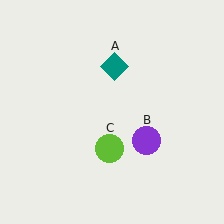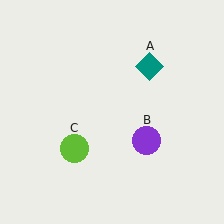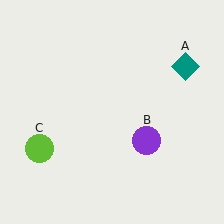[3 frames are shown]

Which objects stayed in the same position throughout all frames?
Purple circle (object B) remained stationary.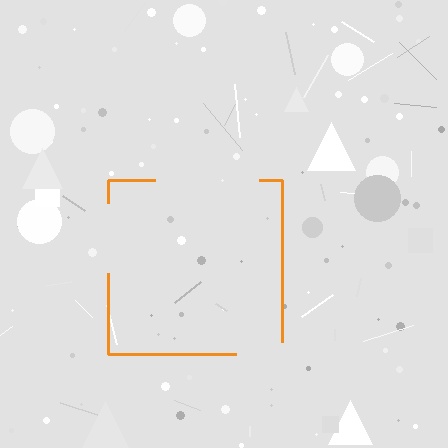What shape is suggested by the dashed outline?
The dashed outline suggests a square.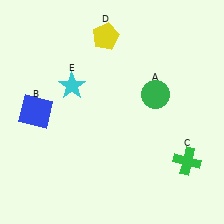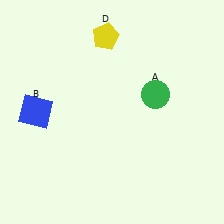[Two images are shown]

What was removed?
The green cross (C), the cyan star (E) were removed in Image 2.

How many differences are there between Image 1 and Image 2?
There are 2 differences between the two images.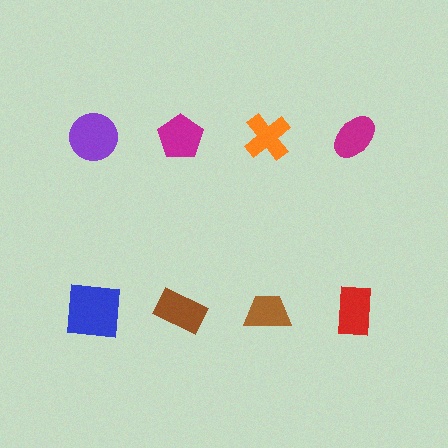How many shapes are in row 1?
4 shapes.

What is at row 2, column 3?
A brown trapezoid.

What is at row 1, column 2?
A magenta pentagon.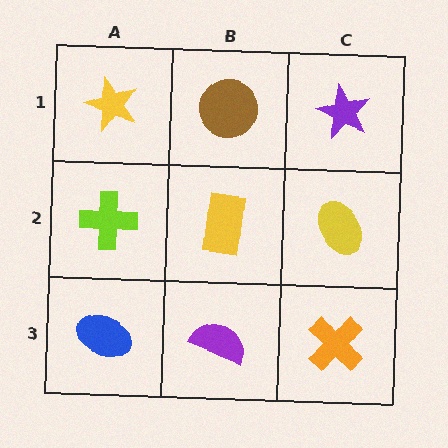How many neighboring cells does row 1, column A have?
2.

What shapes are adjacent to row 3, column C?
A yellow ellipse (row 2, column C), a purple semicircle (row 3, column B).